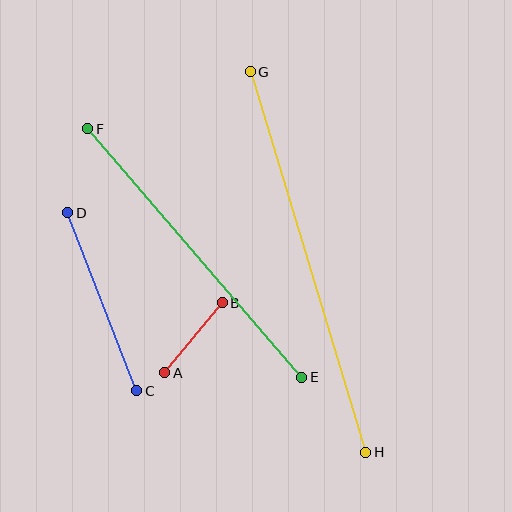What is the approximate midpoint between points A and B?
The midpoint is at approximately (193, 338) pixels.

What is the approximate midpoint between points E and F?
The midpoint is at approximately (195, 253) pixels.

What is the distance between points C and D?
The distance is approximately 191 pixels.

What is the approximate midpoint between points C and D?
The midpoint is at approximately (102, 302) pixels.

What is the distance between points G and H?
The distance is approximately 397 pixels.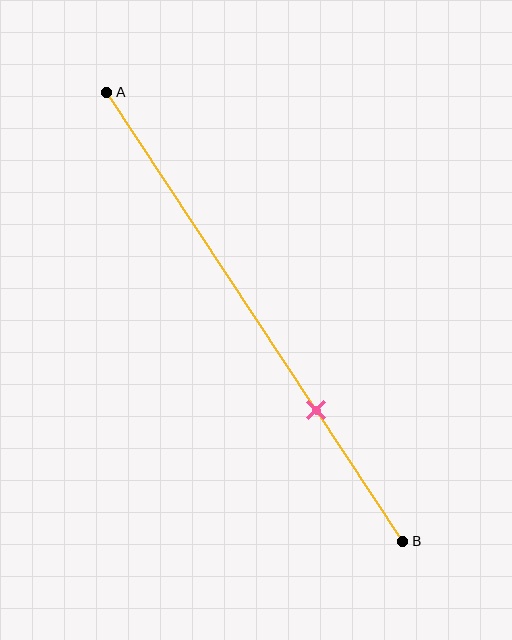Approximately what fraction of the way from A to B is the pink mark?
The pink mark is approximately 70% of the way from A to B.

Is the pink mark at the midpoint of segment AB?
No, the mark is at about 70% from A, not at the 50% midpoint.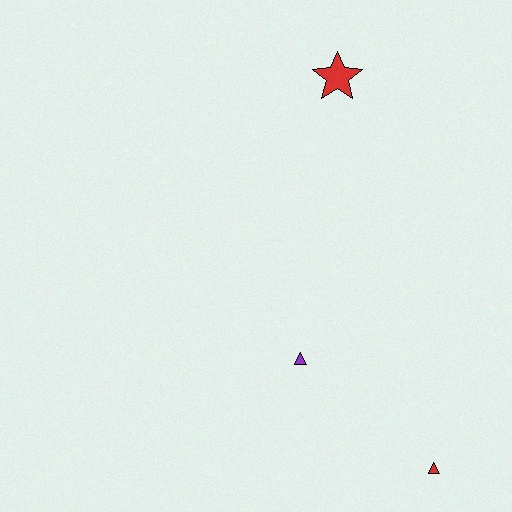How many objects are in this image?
There are 3 objects.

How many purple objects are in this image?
There is 1 purple object.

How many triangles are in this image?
There are 2 triangles.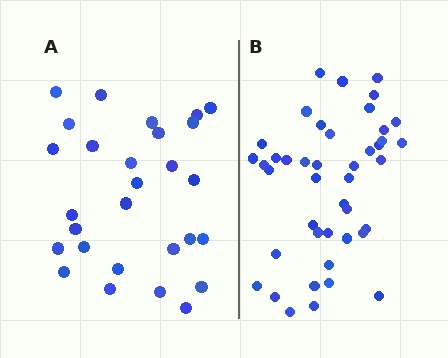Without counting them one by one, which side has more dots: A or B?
Region B (the right region) has more dots.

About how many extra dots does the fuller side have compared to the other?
Region B has approximately 15 more dots than region A.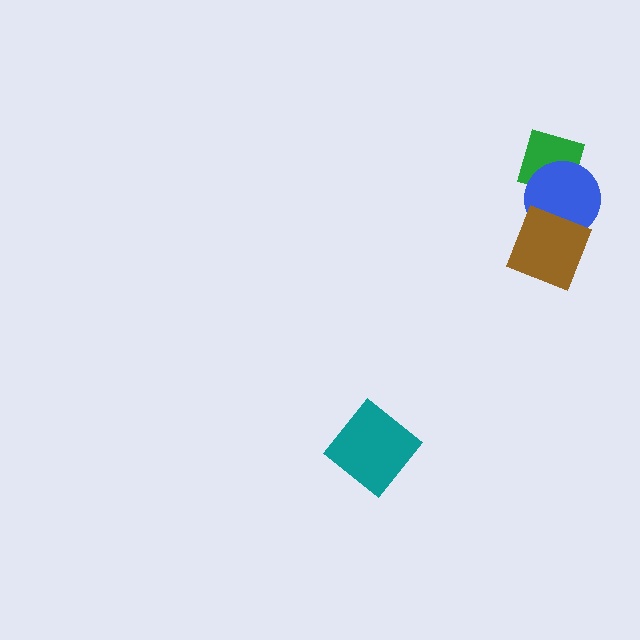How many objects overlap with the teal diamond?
0 objects overlap with the teal diamond.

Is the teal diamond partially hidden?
No, no other shape covers it.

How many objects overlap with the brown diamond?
1 object overlaps with the brown diamond.